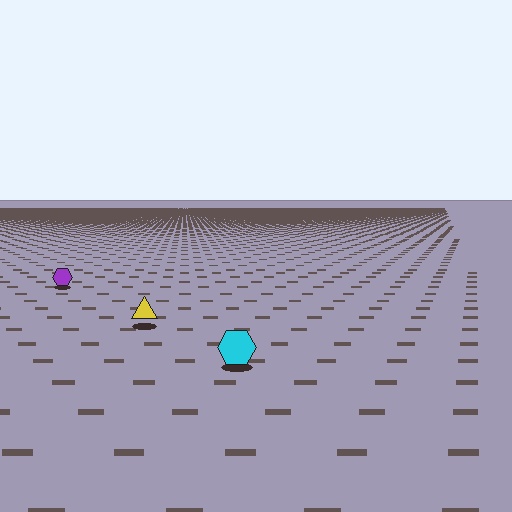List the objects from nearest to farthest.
From nearest to farthest: the cyan hexagon, the yellow triangle, the purple hexagon.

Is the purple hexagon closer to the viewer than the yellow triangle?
No. The yellow triangle is closer — you can tell from the texture gradient: the ground texture is coarser near it.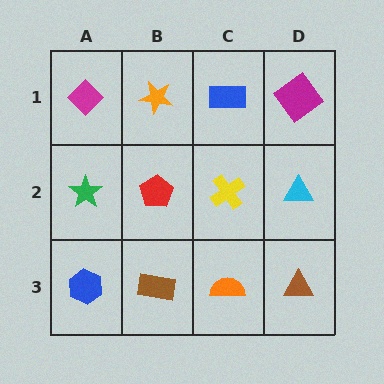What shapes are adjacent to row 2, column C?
A blue rectangle (row 1, column C), an orange semicircle (row 3, column C), a red pentagon (row 2, column B), a cyan triangle (row 2, column D).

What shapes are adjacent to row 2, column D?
A magenta diamond (row 1, column D), a brown triangle (row 3, column D), a yellow cross (row 2, column C).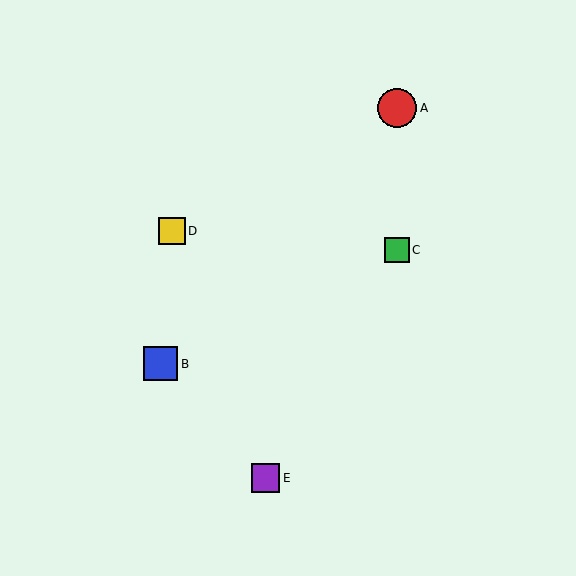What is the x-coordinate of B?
Object B is at x≈160.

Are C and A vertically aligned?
Yes, both are at x≈397.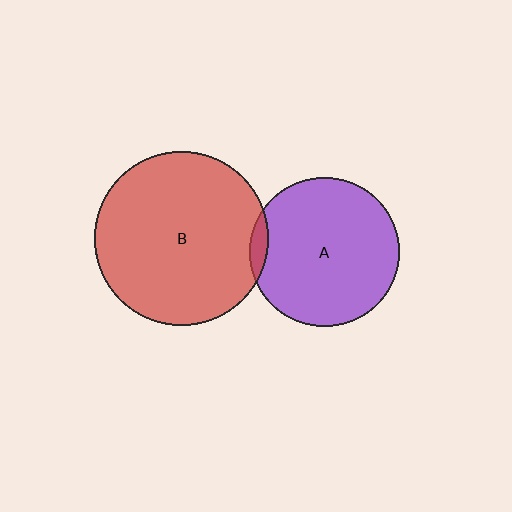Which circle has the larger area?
Circle B (red).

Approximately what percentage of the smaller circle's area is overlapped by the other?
Approximately 5%.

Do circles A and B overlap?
Yes.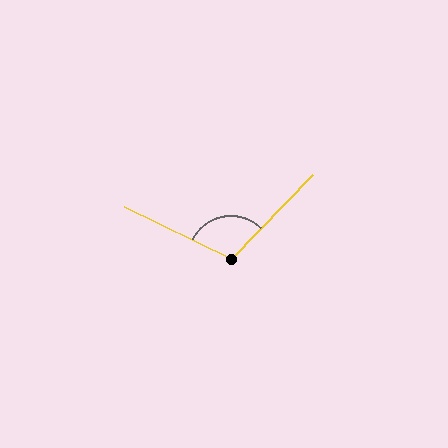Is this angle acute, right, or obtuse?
It is obtuse.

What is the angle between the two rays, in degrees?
Approximately 108 degrees.